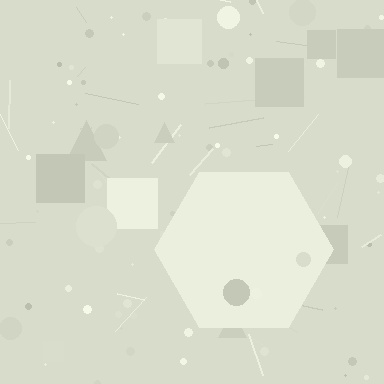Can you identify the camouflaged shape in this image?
The camouflaged shape is a hexagon.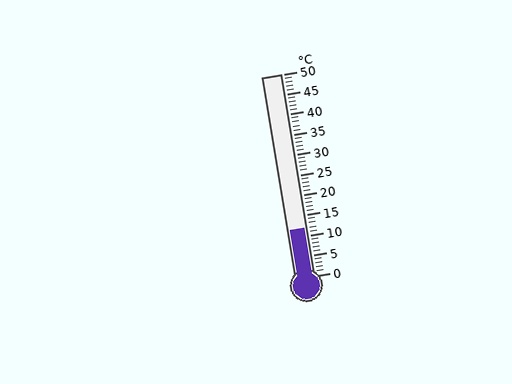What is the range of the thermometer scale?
The thermometer scale ranges from 0°C to 50°C.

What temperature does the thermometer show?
The thermometer shows approximately 12°C.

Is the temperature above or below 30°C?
The temperature is below 30°C.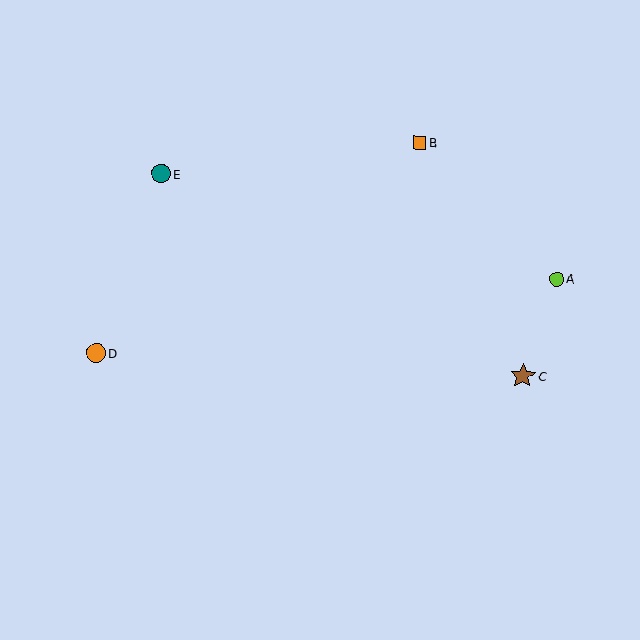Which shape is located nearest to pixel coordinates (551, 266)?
The lime circle (labeled A) at (557, 279) is nearest to that location.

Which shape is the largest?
The brown star (labeled C) is the largest.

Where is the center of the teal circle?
The center of the teal circle is at (161, 174).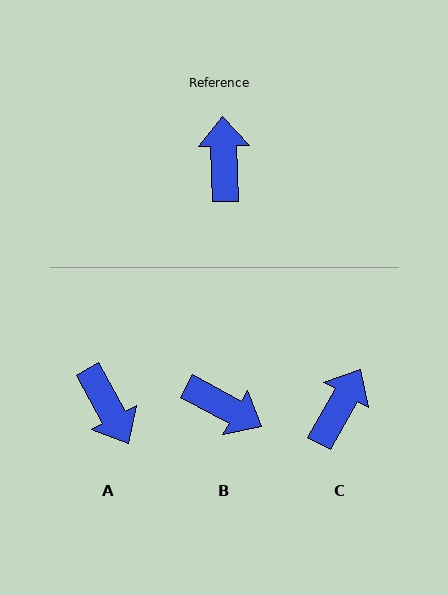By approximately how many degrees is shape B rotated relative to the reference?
Approximately 121 degrees clockwise.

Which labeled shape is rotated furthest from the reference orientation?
A, about 153 degrees away.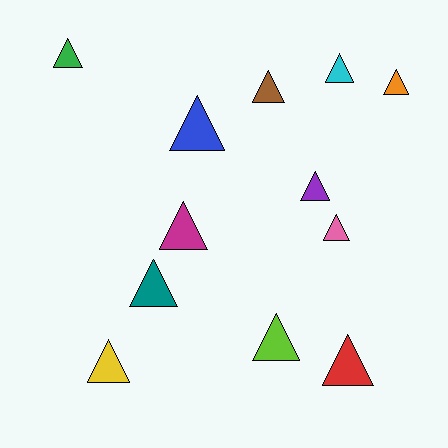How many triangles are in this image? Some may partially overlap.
There are 12 triangles.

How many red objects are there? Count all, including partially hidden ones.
There is 1 red object.